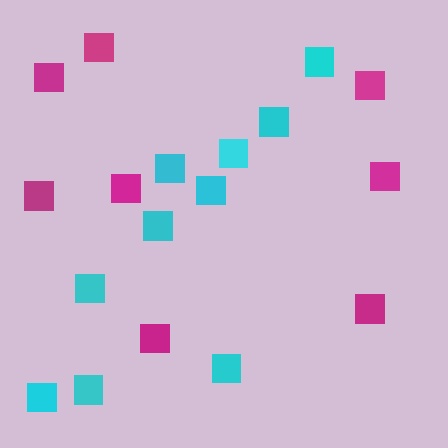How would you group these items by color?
There are 2 groups: one group of cyan squares (10) and one group of magenta squares (8).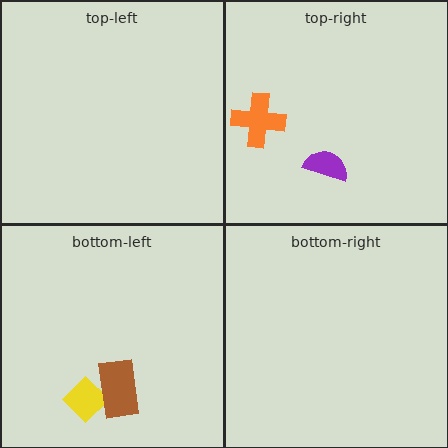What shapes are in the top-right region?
The purple semicircle, the orange cross.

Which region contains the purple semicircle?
The top-right region.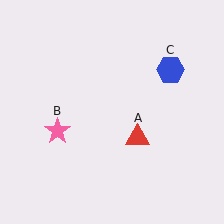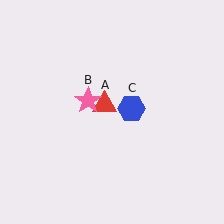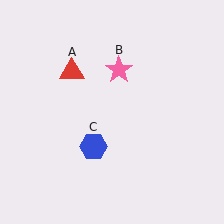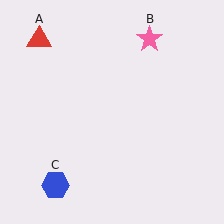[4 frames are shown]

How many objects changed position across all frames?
3 objects changed position: red triangle (object A), pink star (object B), blue hexagon (object C).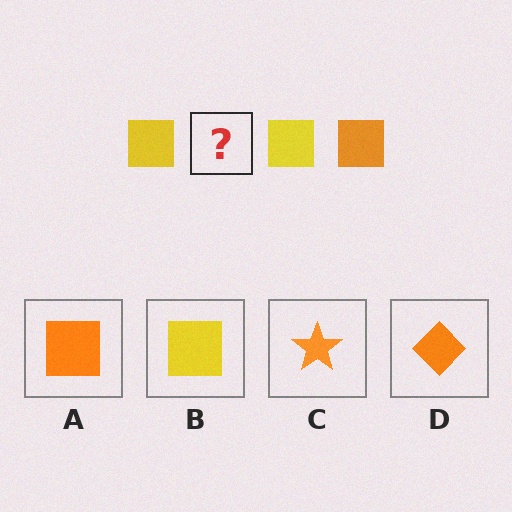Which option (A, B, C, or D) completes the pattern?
A.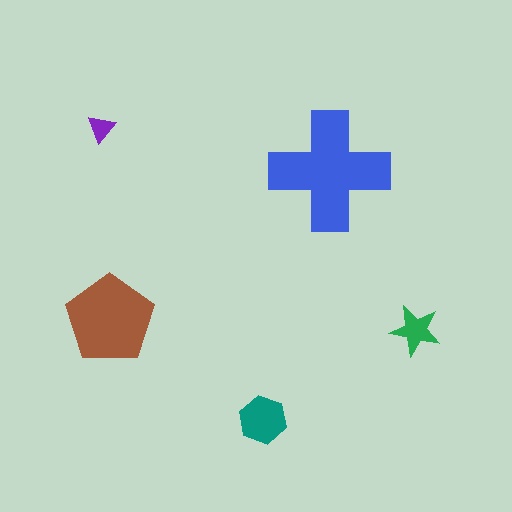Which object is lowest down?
The teal hexagon is bottommost.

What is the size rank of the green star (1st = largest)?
4th.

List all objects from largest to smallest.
The blue cross, the brown pentagon, the teal hexagon, the green star, the purple triangle.